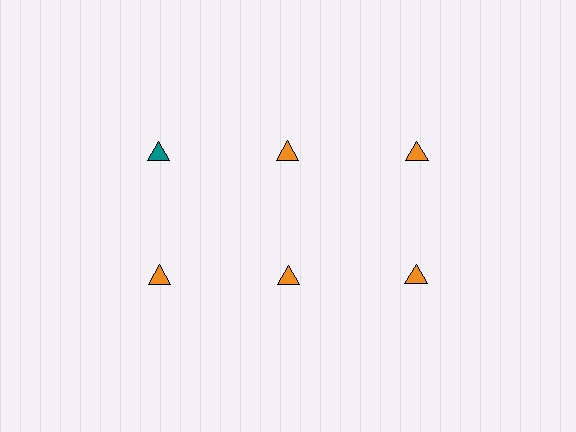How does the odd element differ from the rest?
It has a different color: teal instead of orange.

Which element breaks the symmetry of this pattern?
The teal triangle in the top row, leftmost column breaks the symmetry. All other shapes are orange triangles.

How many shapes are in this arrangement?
There are 6 shapes arranged in a grid pattern.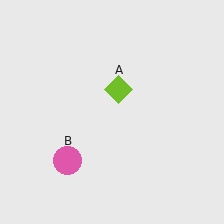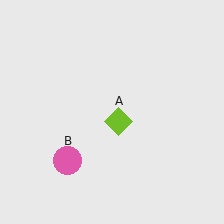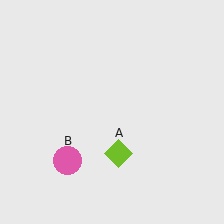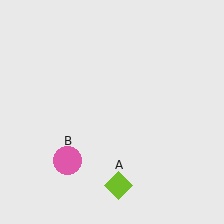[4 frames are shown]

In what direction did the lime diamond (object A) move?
The lime diamond (object A) moved down.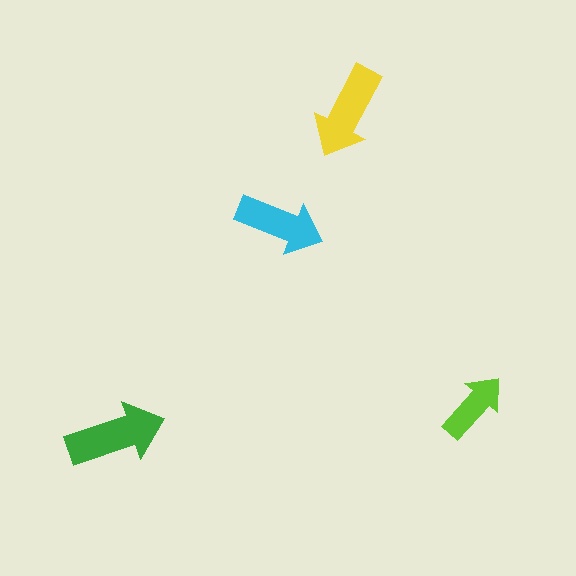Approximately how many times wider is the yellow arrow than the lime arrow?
About 1.5 times wider.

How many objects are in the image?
There are 4 objects in the image.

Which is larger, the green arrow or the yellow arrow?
The green one.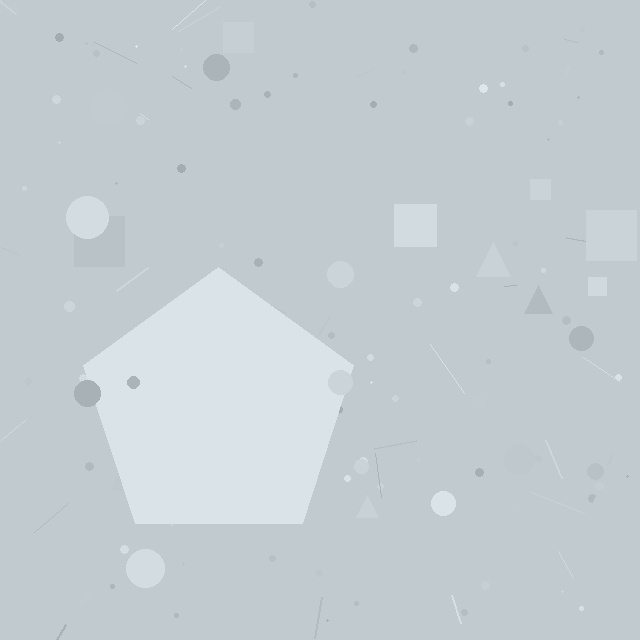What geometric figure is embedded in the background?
A pentagon is embedded in the background.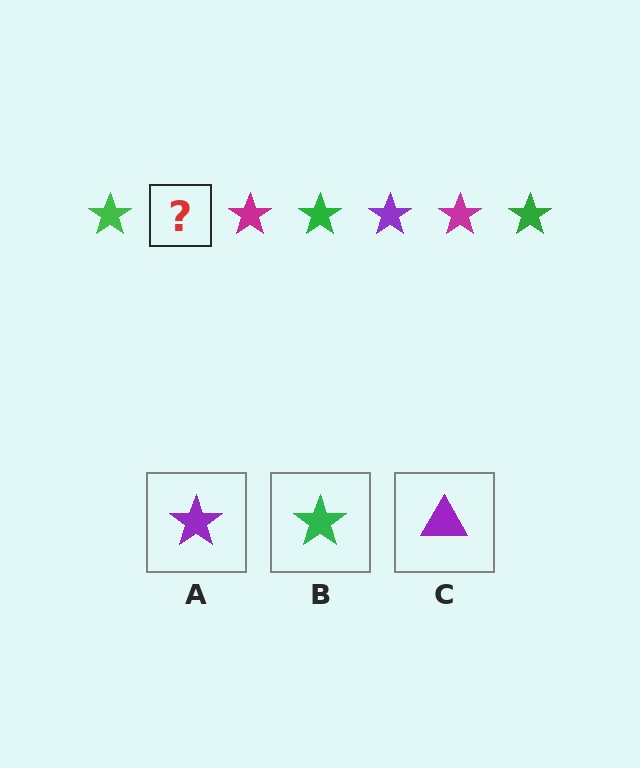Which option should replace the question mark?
Option A.